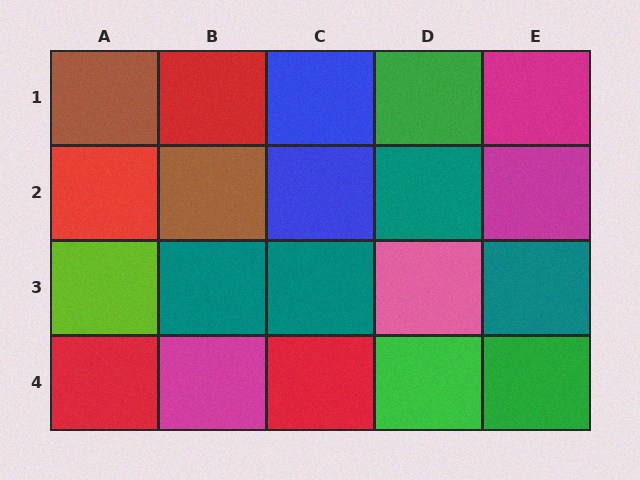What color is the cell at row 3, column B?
Teal.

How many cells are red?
4 cells are red.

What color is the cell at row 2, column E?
Magenta.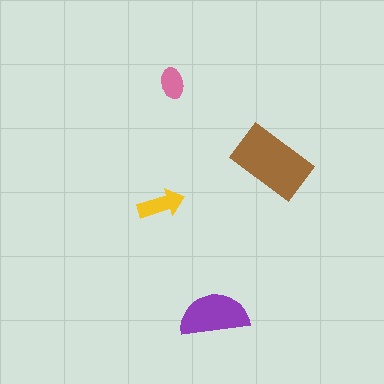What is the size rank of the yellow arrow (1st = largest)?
3rd.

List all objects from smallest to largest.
The pink ellipse, the yellow arrow, the purple semicircle, the brown rectangle.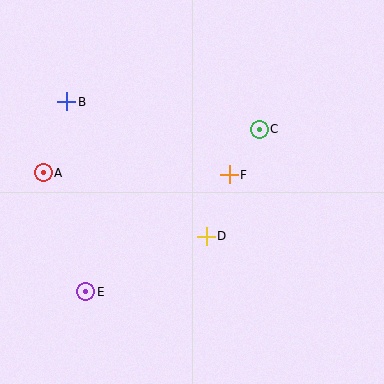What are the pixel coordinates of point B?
Point B is at (67, 102).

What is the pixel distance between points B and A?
The distance between B and A is 75 pixels.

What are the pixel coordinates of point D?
Point D is at (206, 236).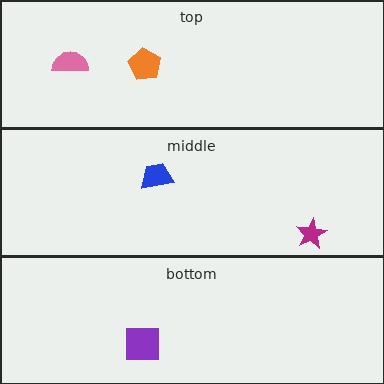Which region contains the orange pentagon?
The top region.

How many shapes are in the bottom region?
1.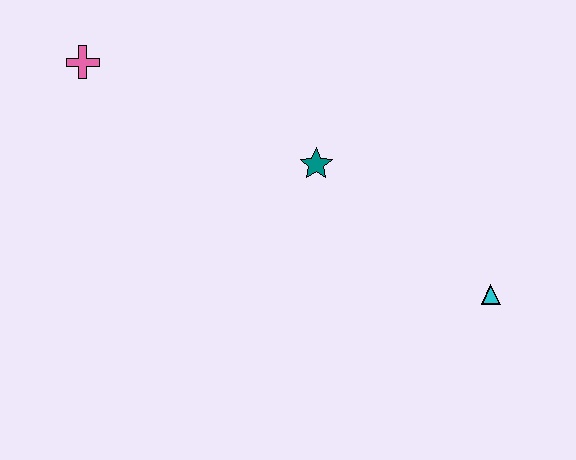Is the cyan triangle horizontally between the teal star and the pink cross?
No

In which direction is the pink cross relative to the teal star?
The pink cross is to the left of the teal star.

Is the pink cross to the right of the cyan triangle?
No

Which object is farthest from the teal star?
The pink cross is farthest from the teal star.